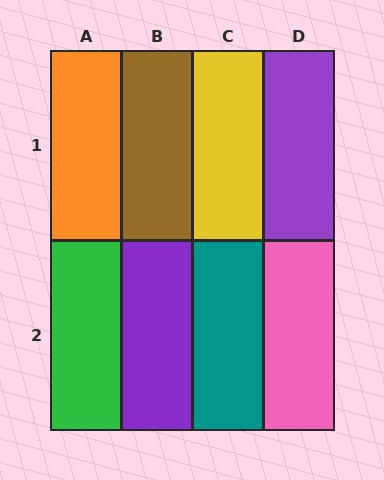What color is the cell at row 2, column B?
Purple.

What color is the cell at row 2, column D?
Pink.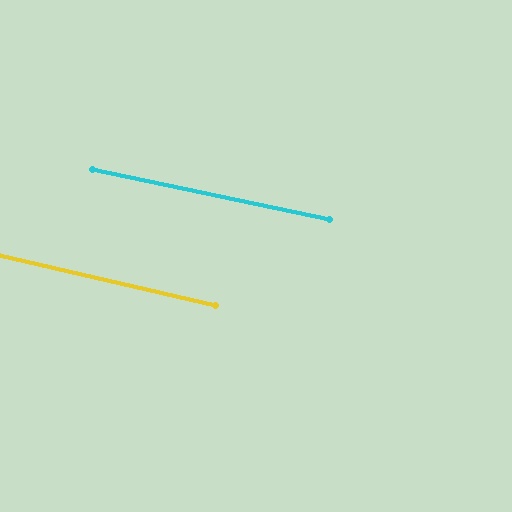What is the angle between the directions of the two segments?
Approximately 1 degree.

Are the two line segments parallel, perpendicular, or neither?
Parallel — their directions differ by only 1.0°.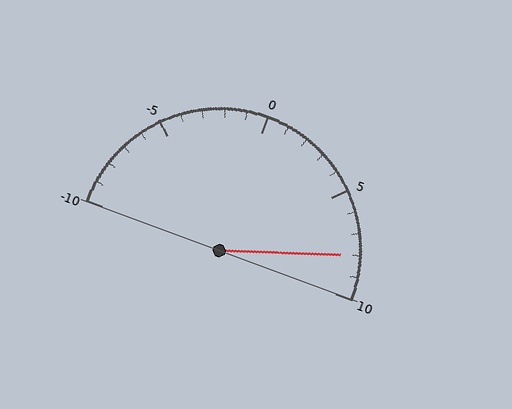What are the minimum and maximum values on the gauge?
The gauge ranges from -10 to 10.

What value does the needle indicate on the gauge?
The needle indicates approximately 8.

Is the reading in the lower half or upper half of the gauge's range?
The reading is in the upper half of the range (-10 to 10).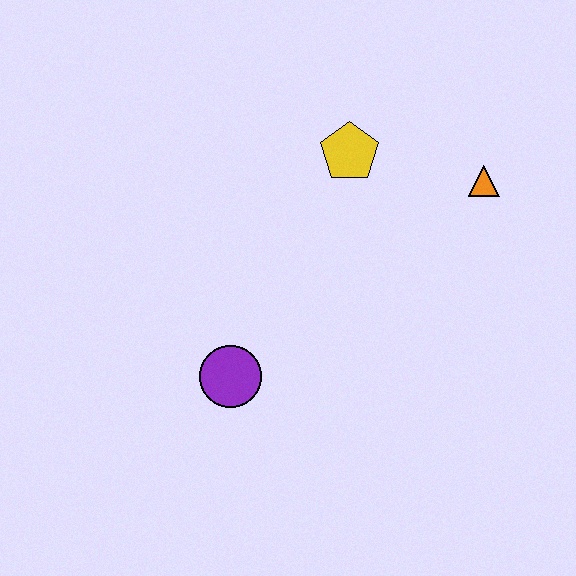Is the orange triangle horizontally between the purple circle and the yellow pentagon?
No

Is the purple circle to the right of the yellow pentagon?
No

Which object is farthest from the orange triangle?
The purple circle is farthest from the orange triangle.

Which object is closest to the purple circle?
The yellow pentagon is closest to the purple circle.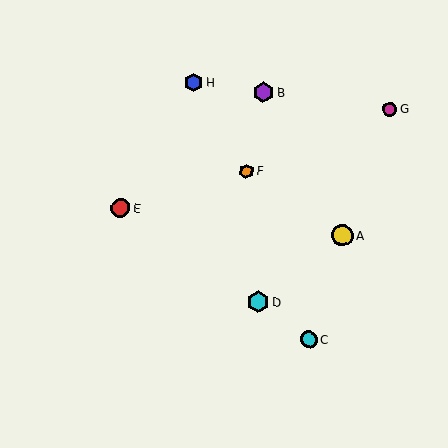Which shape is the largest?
The cyan hexagon (labeled D) is the largest.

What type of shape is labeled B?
Shape B is a purple hexagon.